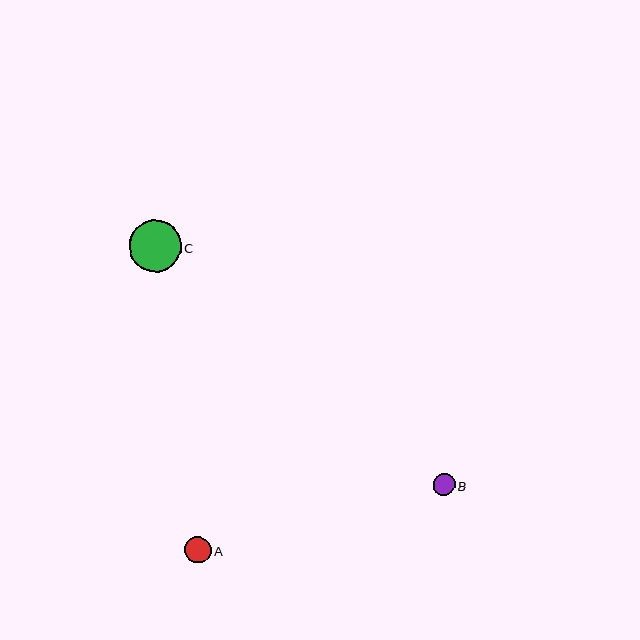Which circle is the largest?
Circle C is the largest with a size of approximately 52 pixels.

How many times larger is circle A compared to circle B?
Circle A is approximately 1.2 times the size of circle B.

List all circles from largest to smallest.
From largest to smallest: C, A, B.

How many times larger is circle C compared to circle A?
Circle C is approximately 2.0 times the size of circle A.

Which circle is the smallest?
Circle B is the smallest with a size of approximately 22 pixels.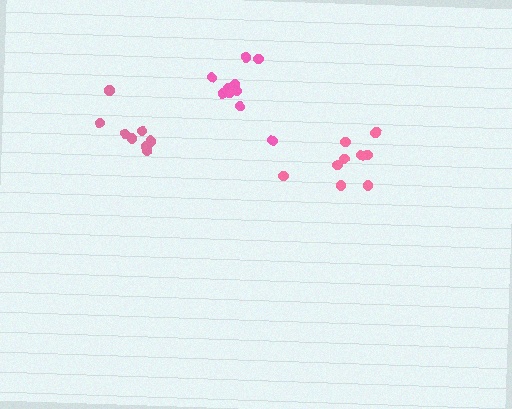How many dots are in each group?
Group 1: 8 dots, Group 2: 9 dots, Group 3: 10 dots (27 total).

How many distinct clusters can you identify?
There are 3 distinct clusters.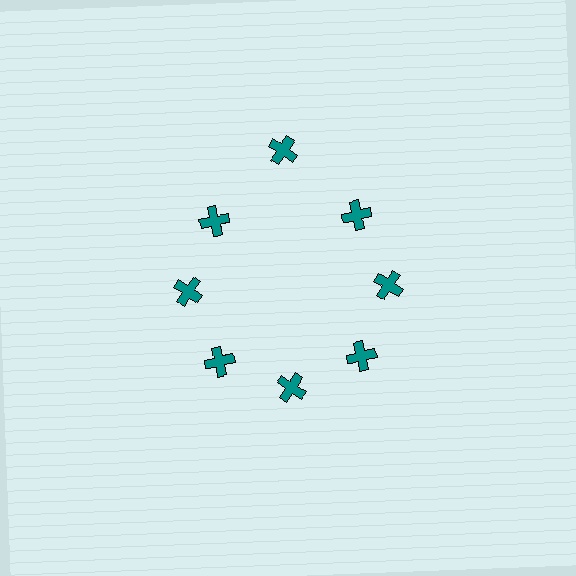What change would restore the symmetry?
The symmetry would be restored by moving it inward, back onto the ring so that all 8 crosses sit at equal angles and equal distance from the center.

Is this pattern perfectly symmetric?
No. The 8 teal crosses are arranged in a ring, but one element near the 12 o'clock position is pushed outward from the center, breaking the 8-fold rotational symmetry.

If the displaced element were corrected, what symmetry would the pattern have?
It would have 8-fold rotational symmetry — the pattern would map onto itself every 45 degrees.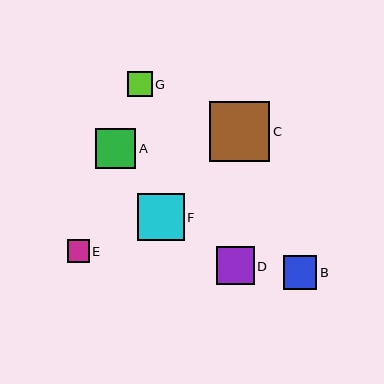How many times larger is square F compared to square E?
Square F is approximately 2.1 times the size of square E.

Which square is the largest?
Square C is the largest with a size of approximately 61 pixels.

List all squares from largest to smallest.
From largest to smallest: C, F, A, D, B, G, E.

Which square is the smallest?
Square E is the smallest with a size of approximately 22 pixels.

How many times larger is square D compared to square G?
Square D is approximately 1.5 times the size of square G.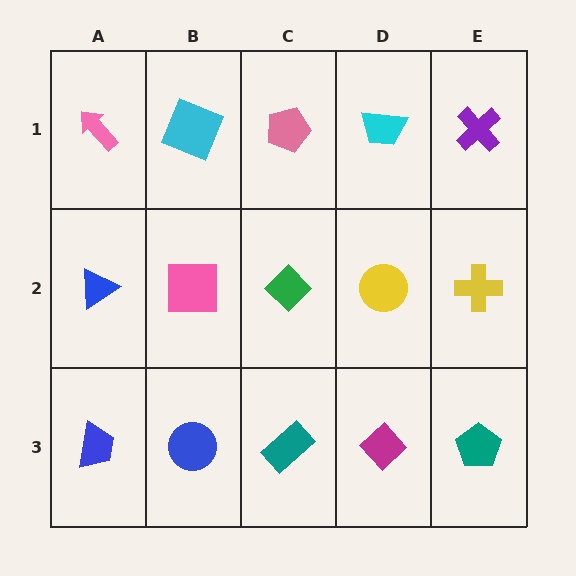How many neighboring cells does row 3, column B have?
3.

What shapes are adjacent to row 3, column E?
A yellow cross (row 2, column E), a magenta diamond (row 3, column D).